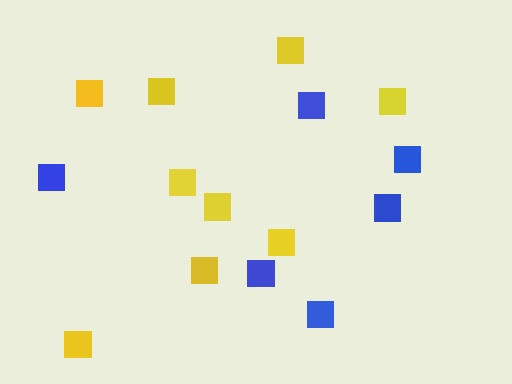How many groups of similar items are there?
There are 2 groups: one group of yellow squares (9) and one group of blue squares (6).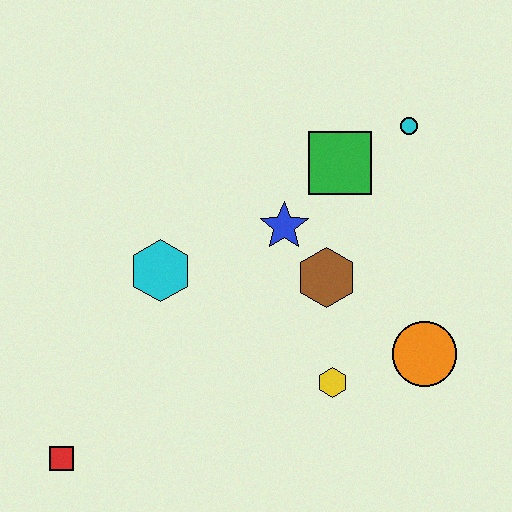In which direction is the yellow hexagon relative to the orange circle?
The yellow hexagon is to the left of the orange circle.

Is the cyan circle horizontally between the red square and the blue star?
No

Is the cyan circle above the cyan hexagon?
Yes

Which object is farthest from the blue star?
The red square is farthest from the blue star.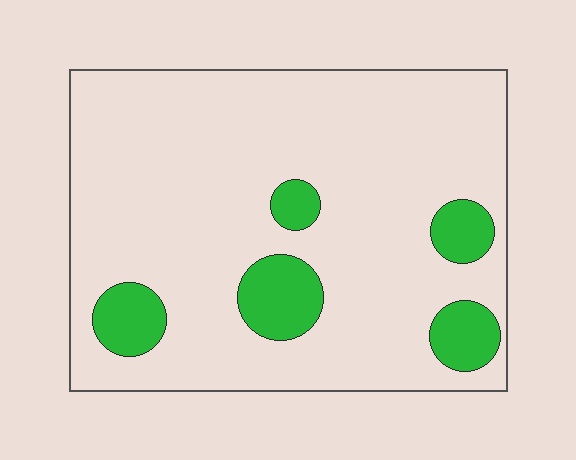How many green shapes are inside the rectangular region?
5.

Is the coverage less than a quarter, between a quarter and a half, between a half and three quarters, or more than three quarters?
Less than a quarter.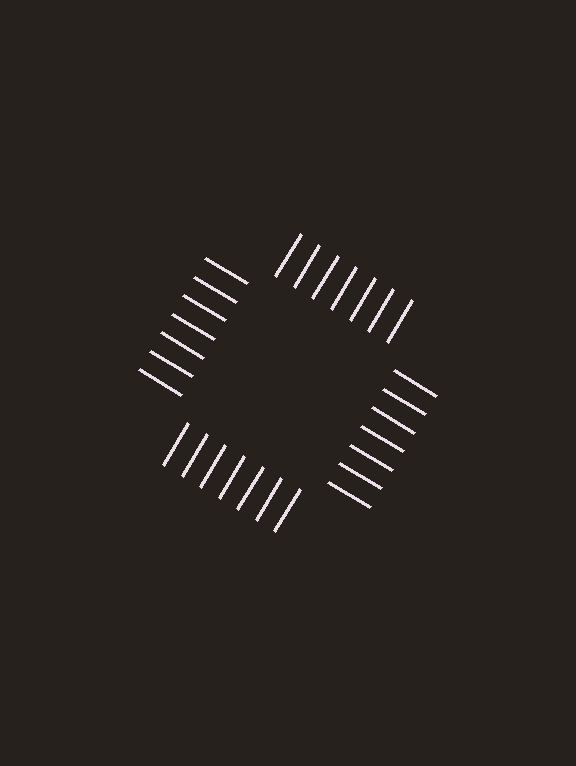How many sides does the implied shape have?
4 sides — the line-ends trace a square.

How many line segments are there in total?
28 — 7 along each of the 4 edges.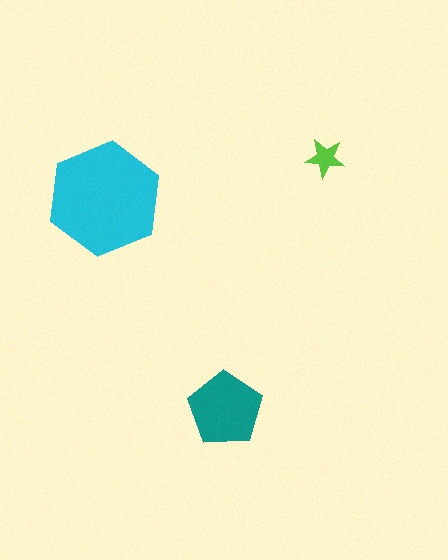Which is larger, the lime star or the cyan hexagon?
The cyan hexagon.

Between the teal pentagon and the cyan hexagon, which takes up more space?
The cyan hexagon.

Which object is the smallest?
The lime star.